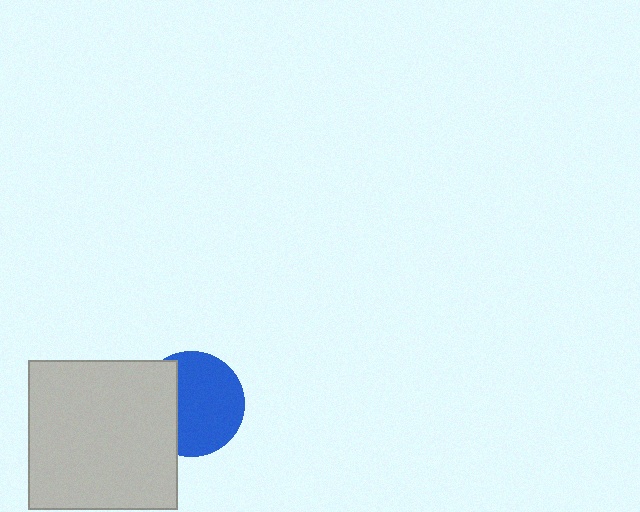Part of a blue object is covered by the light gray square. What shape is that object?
It is a circle.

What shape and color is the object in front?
The object in front is a light gray square.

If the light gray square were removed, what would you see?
You would see the complete blue circle.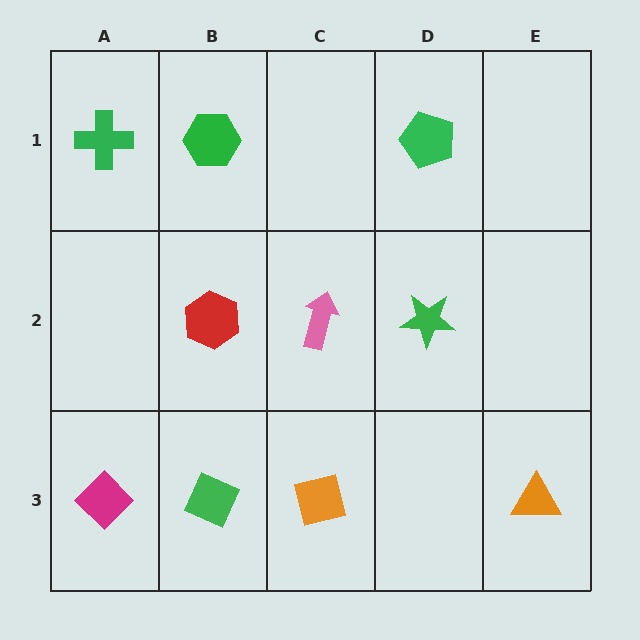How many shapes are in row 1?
3 shapes.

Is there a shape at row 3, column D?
No, that cell is empty.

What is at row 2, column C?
A pink arrow.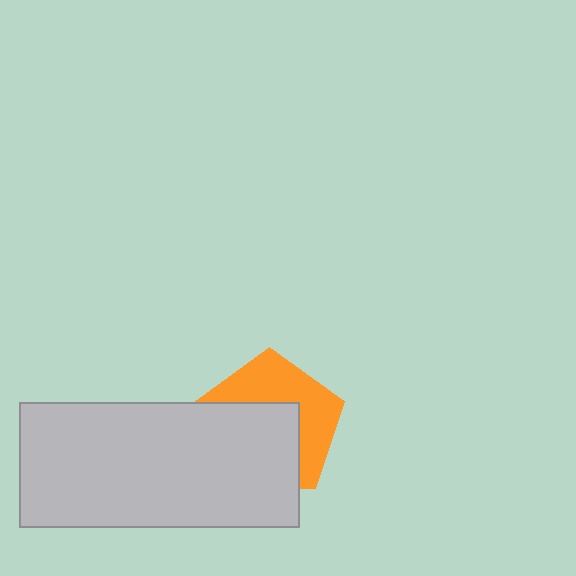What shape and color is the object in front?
The object in front is a light gray rectangle.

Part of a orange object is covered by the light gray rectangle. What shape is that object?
It is a pentagon.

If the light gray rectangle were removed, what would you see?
You would see the complete orange pentagon.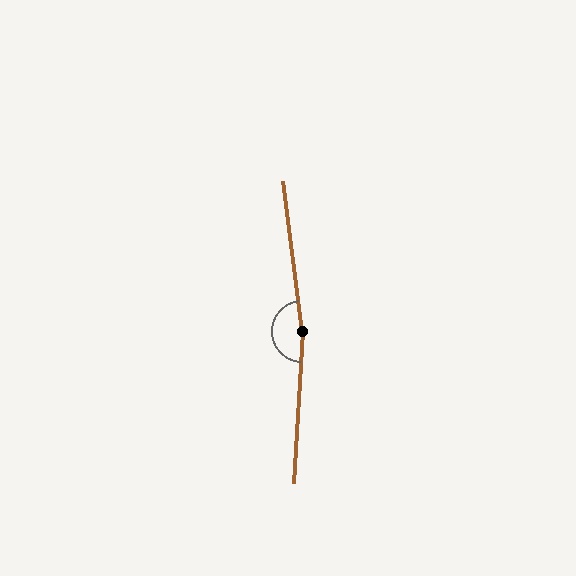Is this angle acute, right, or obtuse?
It is obtuse.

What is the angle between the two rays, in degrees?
Approximately 169 degrees.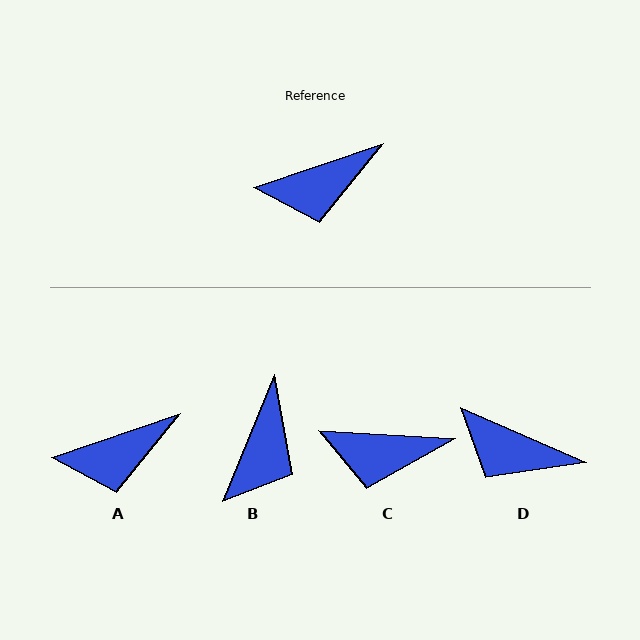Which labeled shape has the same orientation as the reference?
A.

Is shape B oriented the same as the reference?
No, it is off by about 49 degrees.